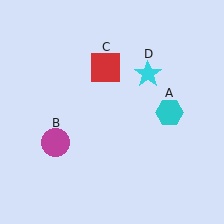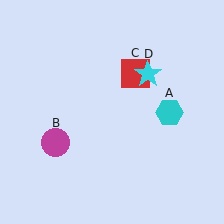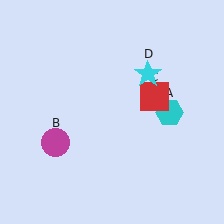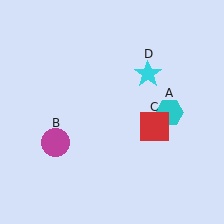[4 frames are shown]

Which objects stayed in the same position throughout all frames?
Cyan hexagon (object A) and magenta circle (object B) and cyan star (object D) remained stationary.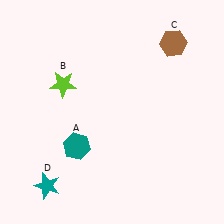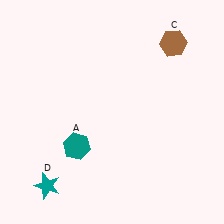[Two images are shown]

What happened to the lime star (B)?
The lime star (B) was removed in Image 2. It was in the top-left area of Image 1.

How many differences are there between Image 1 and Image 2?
There is 1 difference between the two images.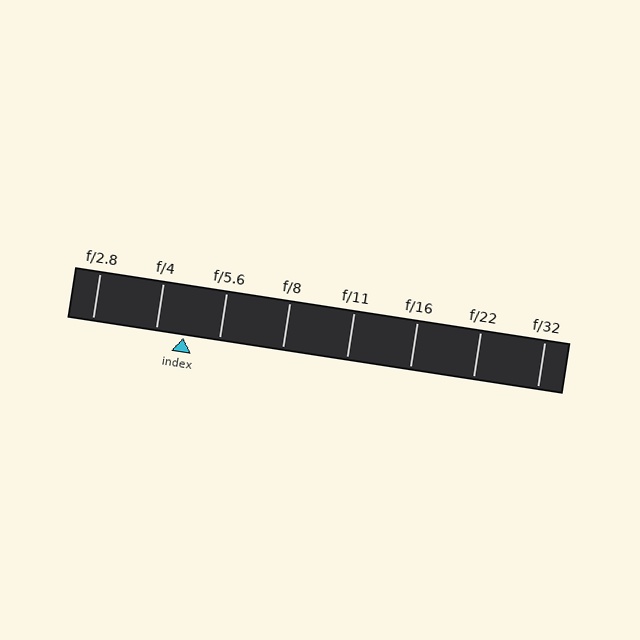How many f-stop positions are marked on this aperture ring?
There are 8 f-stop positions marked.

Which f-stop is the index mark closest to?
The index mark is closest to f/4.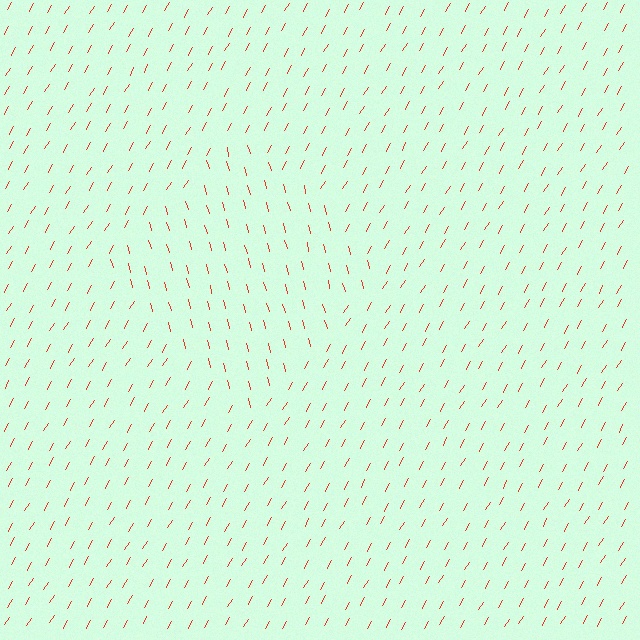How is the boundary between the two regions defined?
The boundary is defined purely by a change in line orientation (approximately 45 degrees difference). All lines are the same color and thickness.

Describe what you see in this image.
The image is filled with small red line segments. A diamond region in the image has lines oriented differently from the surrounding lines, creating a visible texture boundary.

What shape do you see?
I see a diamond.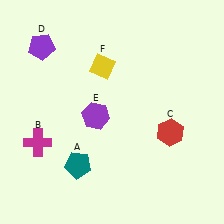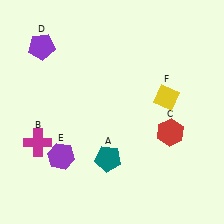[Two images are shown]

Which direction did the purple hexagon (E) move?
The purple hexagon (E) moved down.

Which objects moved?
The objects that moved are: the teal pentagon (A), the purple hexagon (E), the yellow diamond (F).